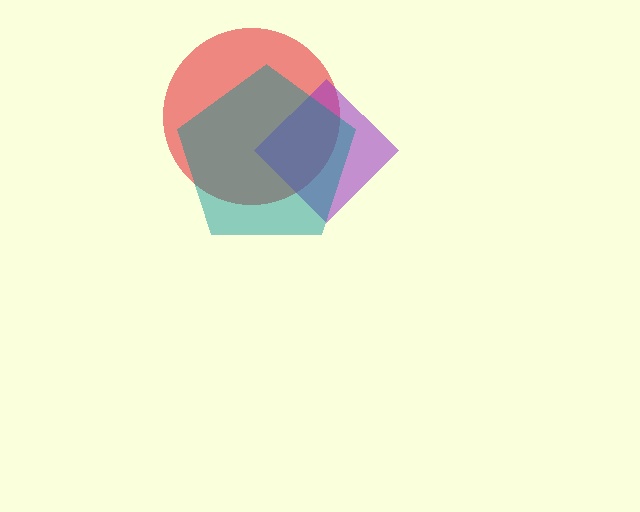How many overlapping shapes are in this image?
There are 3 overlapping shapes in the image.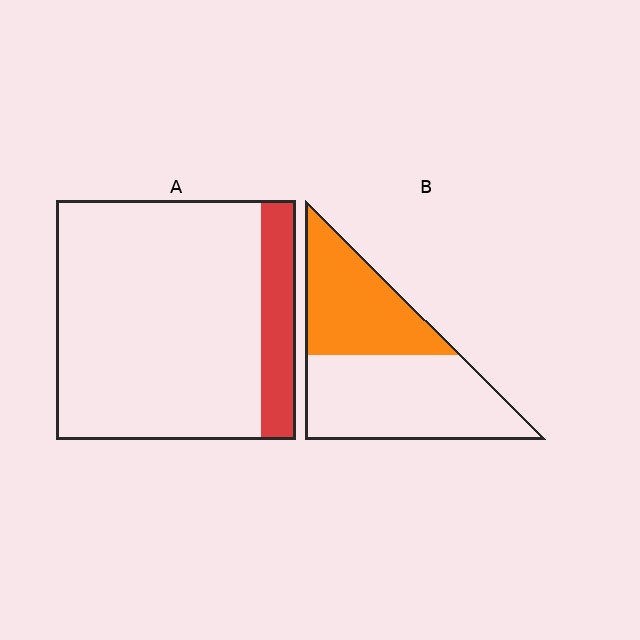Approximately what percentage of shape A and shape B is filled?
A is approximately 15% and B is approximately 40%.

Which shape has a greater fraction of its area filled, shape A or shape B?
Shape B.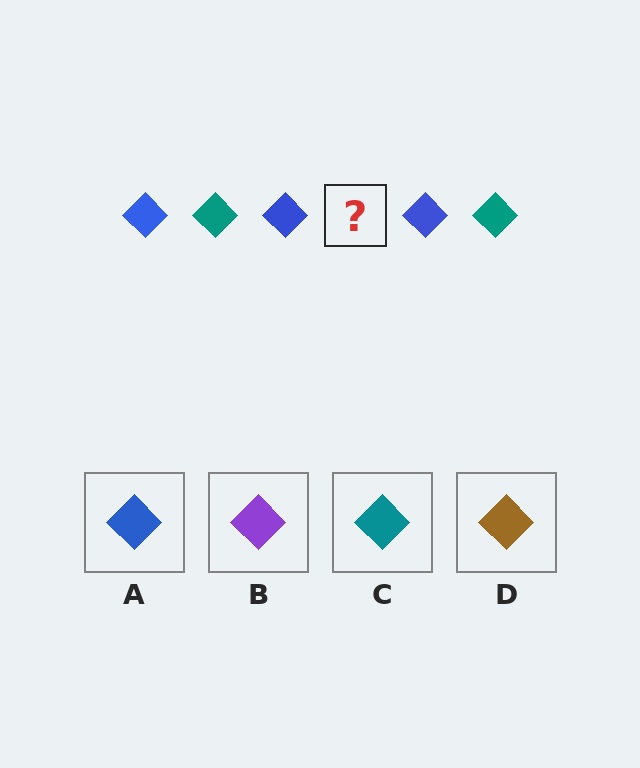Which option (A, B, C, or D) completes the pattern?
C.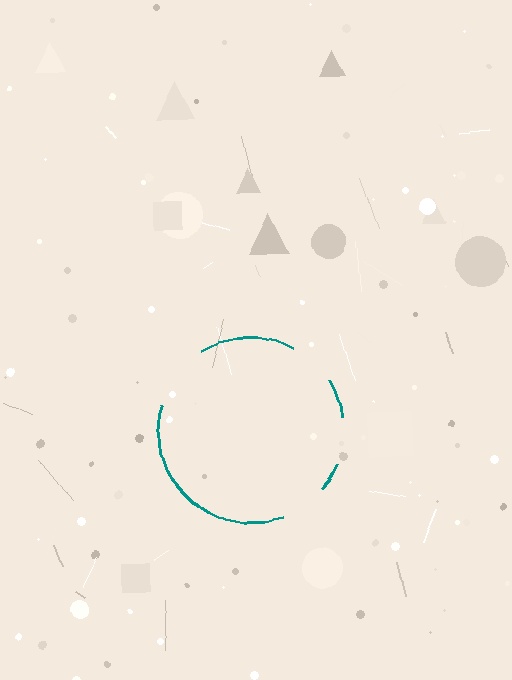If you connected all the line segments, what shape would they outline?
They would outline a circle.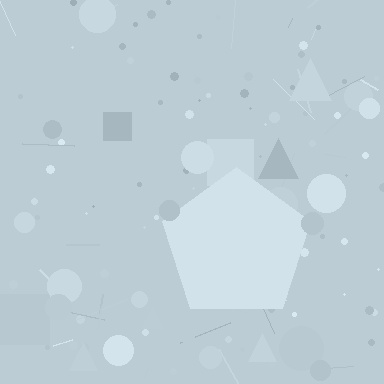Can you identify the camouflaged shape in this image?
The camouflaged shape is a pentagon.